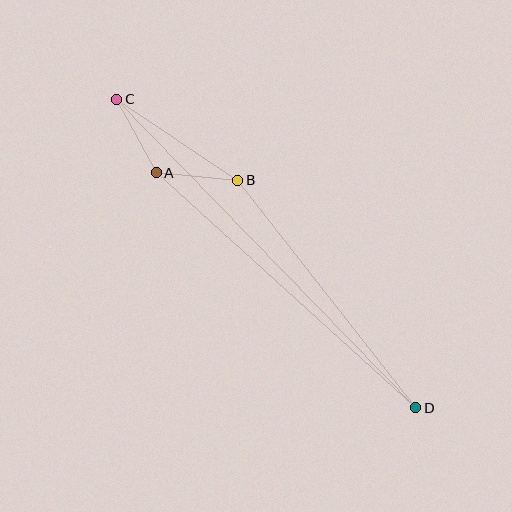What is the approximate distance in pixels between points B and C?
The distance between B and C is approximately 145 pixels.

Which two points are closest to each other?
Points A and B are closest to each other.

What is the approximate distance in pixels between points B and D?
The distance between B and D is approximately 289 pixels.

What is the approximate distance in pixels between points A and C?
The distance between A and C is approximately 83 pixels.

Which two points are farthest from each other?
Points C and D are farthest from each other.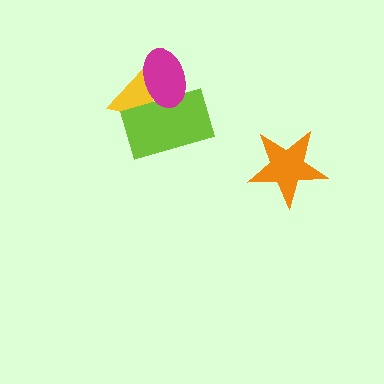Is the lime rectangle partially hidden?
Yes, it is partially covered by another shape.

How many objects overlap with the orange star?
0 objects overlap with the orange star.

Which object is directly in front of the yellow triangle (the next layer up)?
The lime rectangle is directly in front of the yellow triangle.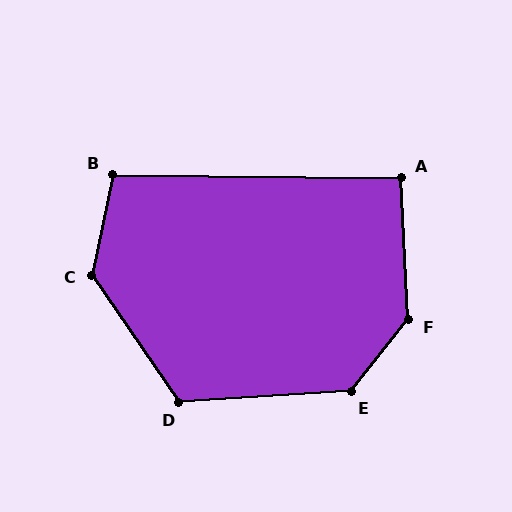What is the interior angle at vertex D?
Approximately 121 degrees (obtuse).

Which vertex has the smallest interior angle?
A, at approximately 93 degrees.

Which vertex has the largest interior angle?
F, at approximately 138 degrees.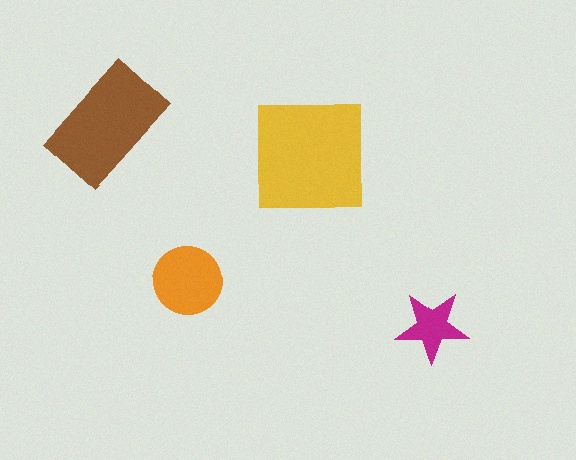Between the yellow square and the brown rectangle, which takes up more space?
The yellow square.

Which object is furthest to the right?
The magenta star is rightmost.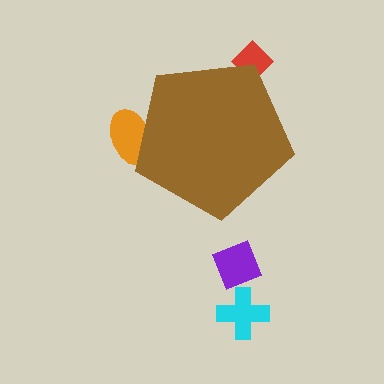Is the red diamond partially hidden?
Yes, the red diamond is partially hidden behind the brown pentagon.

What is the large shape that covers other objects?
A brown pentagon.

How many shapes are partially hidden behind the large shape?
2 shapes are partially hidden.